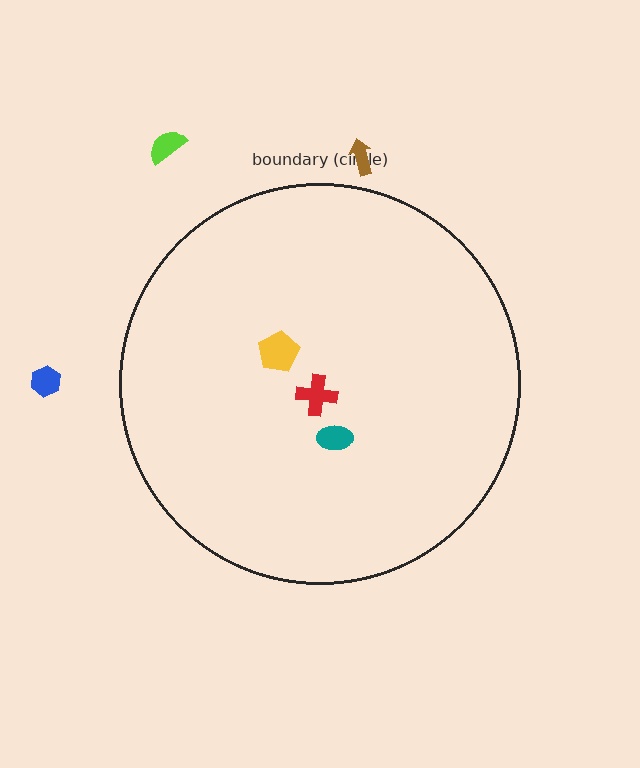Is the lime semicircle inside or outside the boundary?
Outside.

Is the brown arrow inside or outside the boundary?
Outside.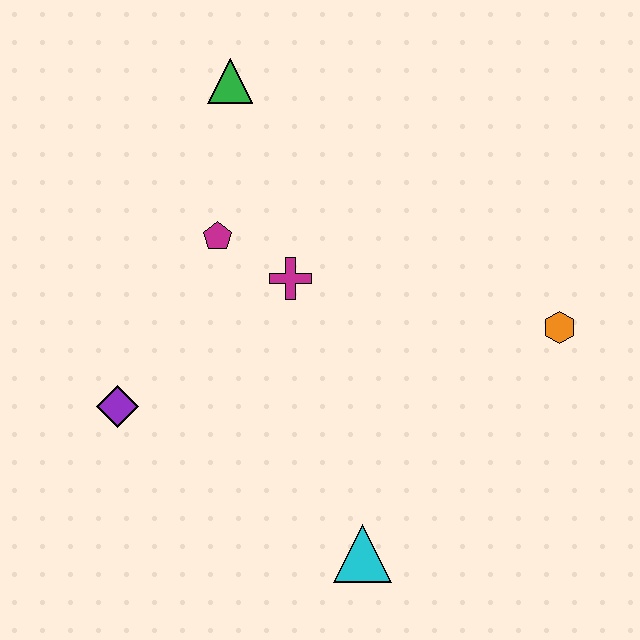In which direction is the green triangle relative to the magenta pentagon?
The green triangle is above the magenta pentagon.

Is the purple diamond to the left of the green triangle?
Yes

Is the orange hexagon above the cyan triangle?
Yes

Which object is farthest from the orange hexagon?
The purple diamond is farthest from the orange hexagon.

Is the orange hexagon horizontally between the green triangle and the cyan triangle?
No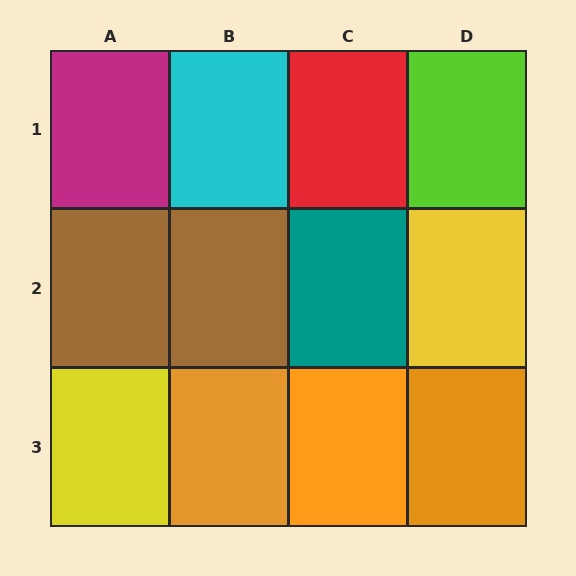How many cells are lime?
1 cell is lime.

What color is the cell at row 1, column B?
Cyan.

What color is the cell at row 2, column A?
Brown.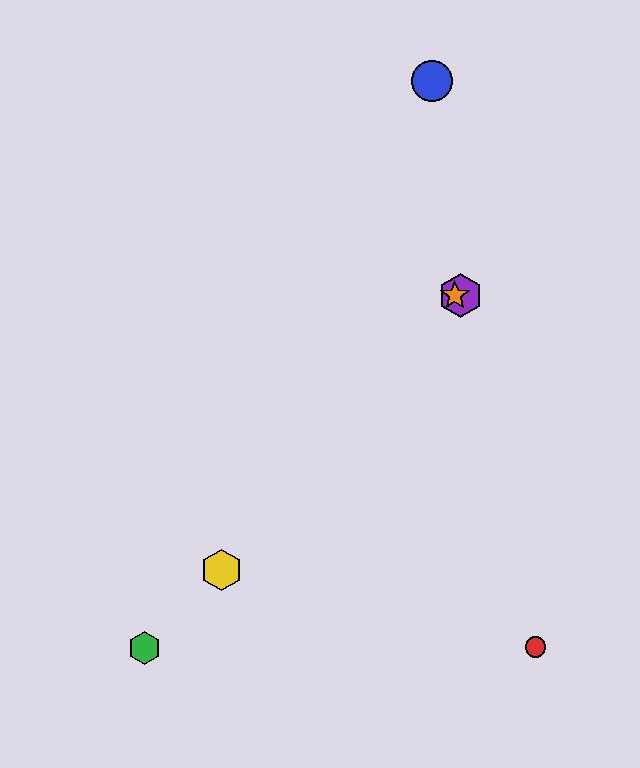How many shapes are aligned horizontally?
2 shapes (the purple hexagon, the orange star) are aligned horizontally.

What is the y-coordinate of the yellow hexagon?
The yellow hexagon is at y≈570.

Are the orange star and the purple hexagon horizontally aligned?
Yes, both are at y≈295.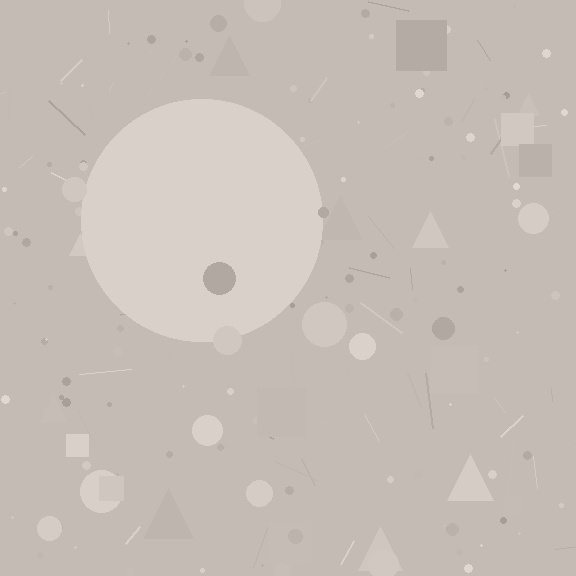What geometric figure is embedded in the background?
A circle is embedded in the background.